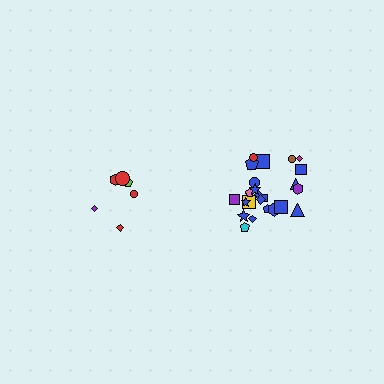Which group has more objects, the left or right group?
The right group.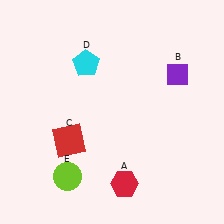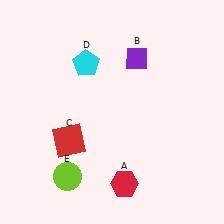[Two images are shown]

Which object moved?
The purple diamond (B) moved left.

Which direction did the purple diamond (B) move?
The purple diamond (B) moved left.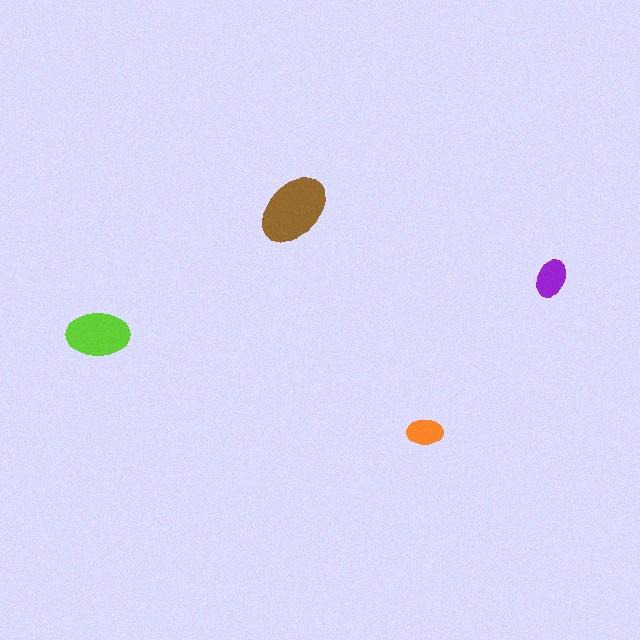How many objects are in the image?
There are 4 objects in the image.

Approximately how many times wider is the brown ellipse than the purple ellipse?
About 2 times wider.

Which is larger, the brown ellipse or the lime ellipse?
The brown one.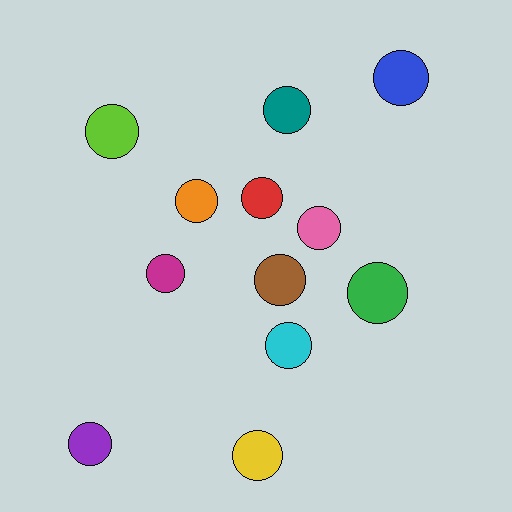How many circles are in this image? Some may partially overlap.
There are 12 circles.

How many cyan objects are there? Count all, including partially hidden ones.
There is 1 cyan object.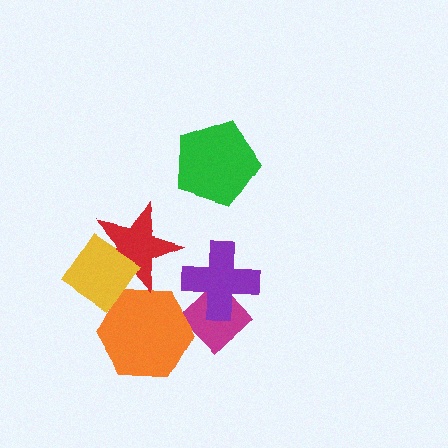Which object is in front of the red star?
The yellow diamond is in front of the red star.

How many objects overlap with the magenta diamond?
2 objects overlap with the magenta diamond.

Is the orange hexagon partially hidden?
Yes, it is partially covered by another shape.